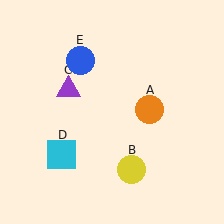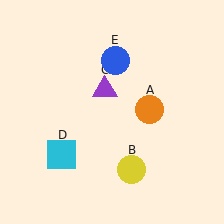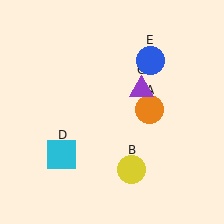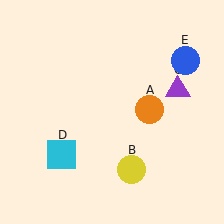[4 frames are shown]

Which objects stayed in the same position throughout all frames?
Orange circle (object A) and yellow circle (object B) and cyan square (object D) remained stationary.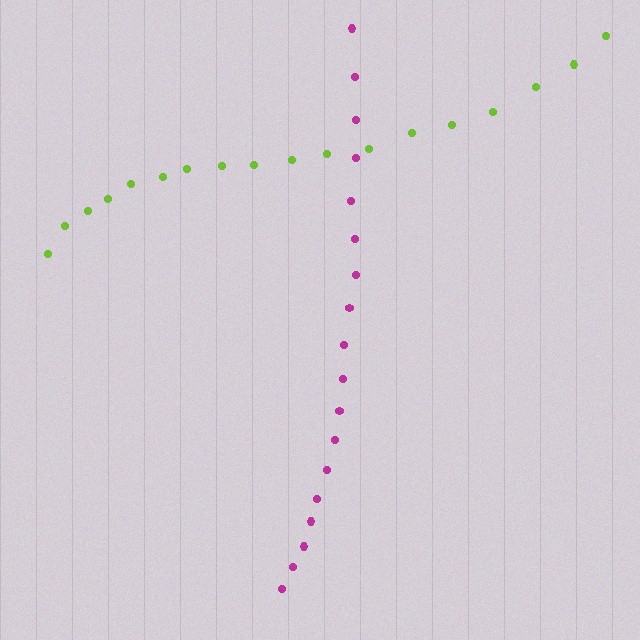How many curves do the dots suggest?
There are 2 distinct paths.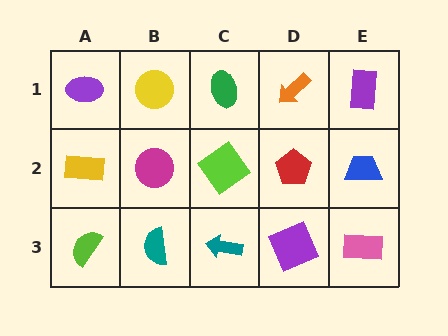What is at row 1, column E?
A purple rectangle.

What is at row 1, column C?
A green ellipse.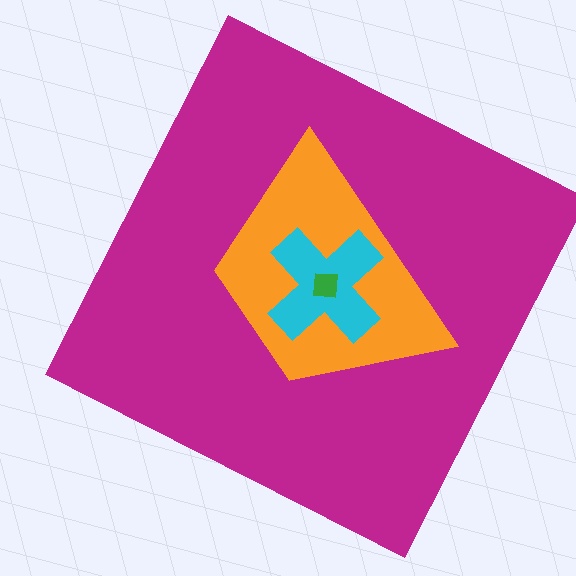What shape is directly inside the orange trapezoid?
The cyan cross.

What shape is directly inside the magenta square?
The orange trapezoid.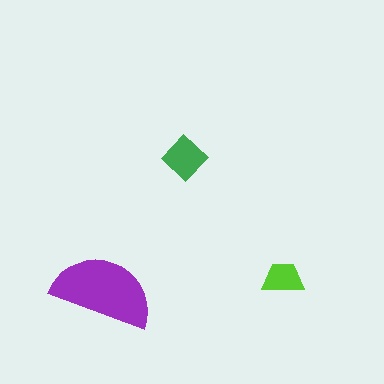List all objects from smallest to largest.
The lime trapezoid, the green diamond, the purple semicircle.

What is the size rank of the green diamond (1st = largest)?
2nd.